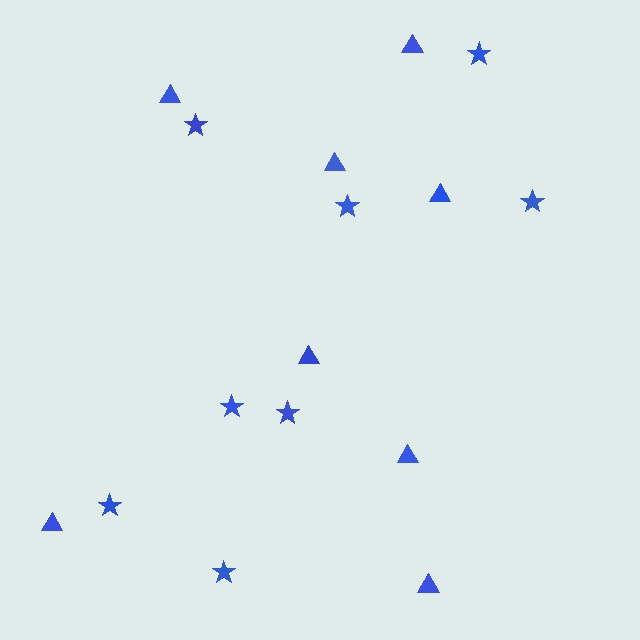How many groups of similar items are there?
There are 2 groups: one group of stars (8) and one group of triangles (8).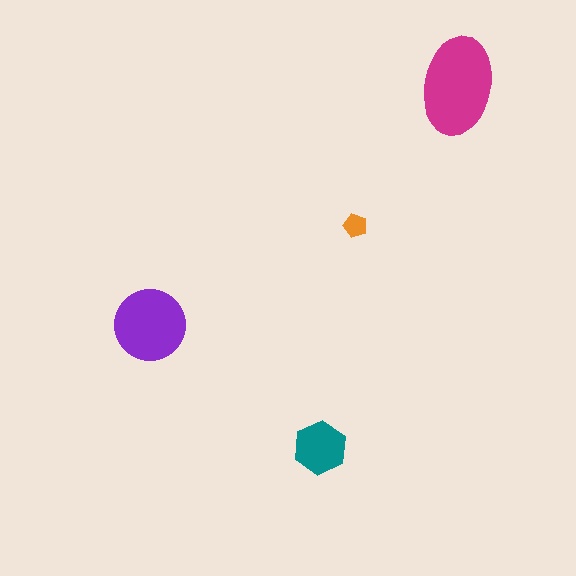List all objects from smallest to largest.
The orange pentagon, the teal hexagon, the purple circle, the magenta ellipse.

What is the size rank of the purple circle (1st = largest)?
2nd.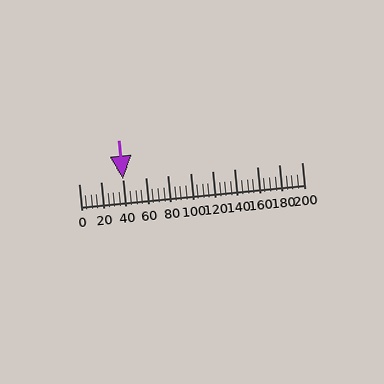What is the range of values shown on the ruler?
The ruler shows values from 0 to 200.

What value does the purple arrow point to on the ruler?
The purple arrow points to approximately 40.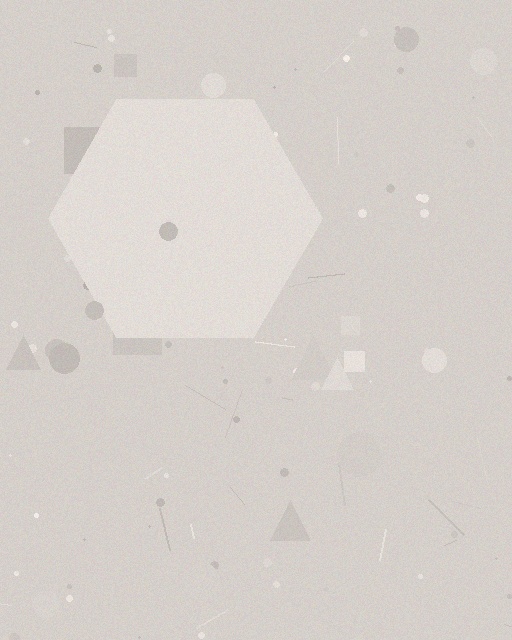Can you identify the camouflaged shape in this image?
The camouflaged shape is a hexagon.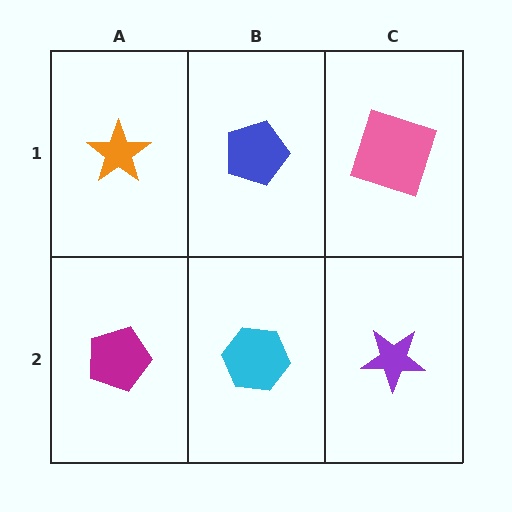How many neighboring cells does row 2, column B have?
3.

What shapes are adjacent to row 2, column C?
A pink square (row 1, column C), a cyan hexagon (row 2, column B).